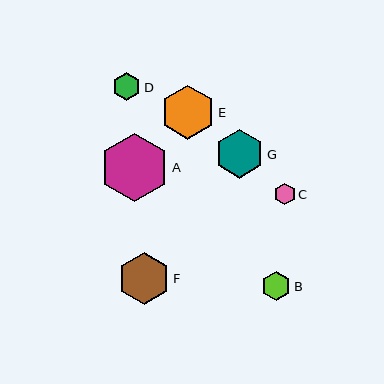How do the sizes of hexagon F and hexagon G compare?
Hexagon F and hexagon G are approximately the same size.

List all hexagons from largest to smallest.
From largest to smallest: A, E, F, G, B, D, C.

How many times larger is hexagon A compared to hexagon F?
Hexagon A is approximately 1.3 times the size of hexagon F.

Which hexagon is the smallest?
Hexagon C is the smallest with a size of approximately 22 pixels.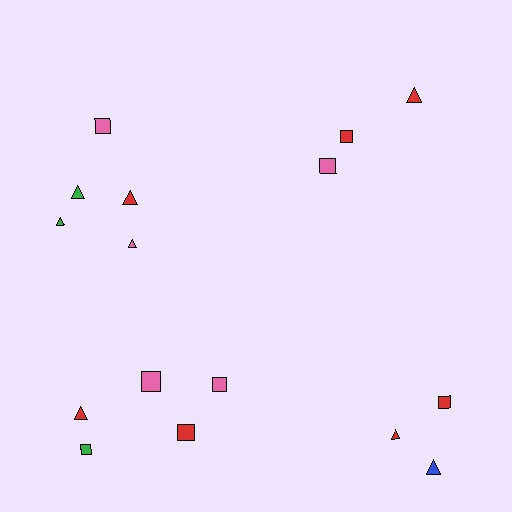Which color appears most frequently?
Red, with 7 objects.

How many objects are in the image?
There are 16 objects.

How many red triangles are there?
There are 4 red triangles.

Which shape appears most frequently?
Triangle, with 8 objects.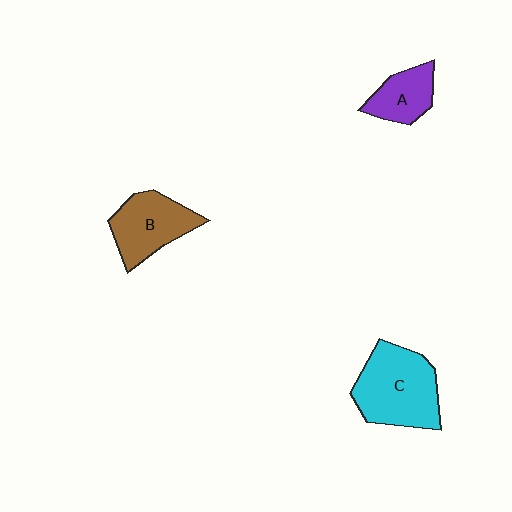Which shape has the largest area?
Shape C (cyan).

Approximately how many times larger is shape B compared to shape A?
Approximately 1.4 times.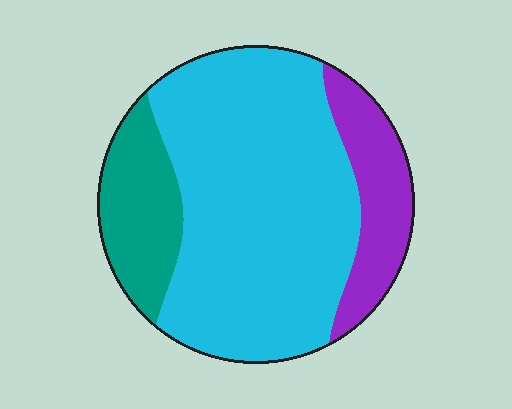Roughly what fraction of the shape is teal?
Teal takes up about one sixth (1/6) of the shape.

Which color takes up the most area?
Cyan, at roughly 65%.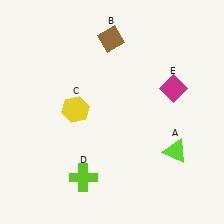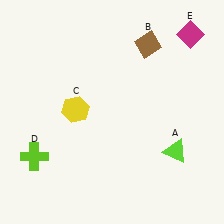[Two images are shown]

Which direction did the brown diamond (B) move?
The brown diamond (B) moved right.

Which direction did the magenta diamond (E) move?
The magenta diamond (E) moved up.